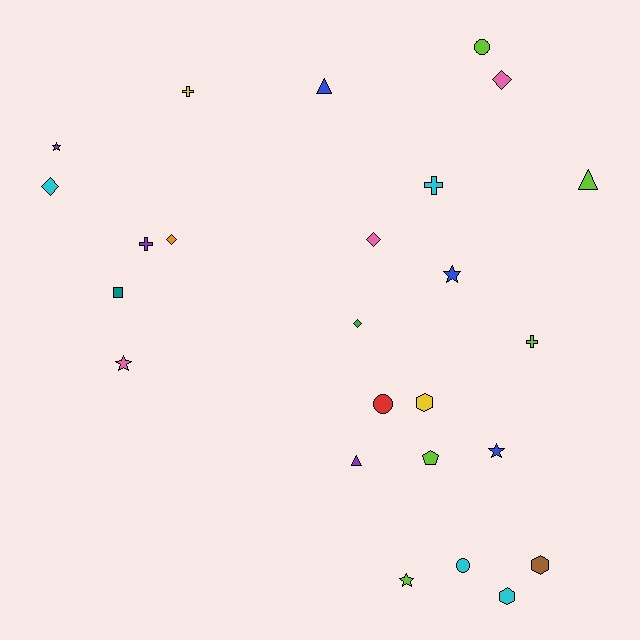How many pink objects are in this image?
There are 3 pink objects.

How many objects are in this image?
There are 25 objects.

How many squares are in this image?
There is 1 square.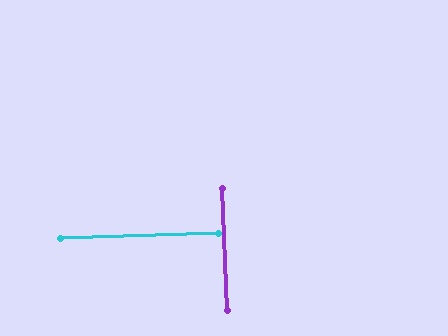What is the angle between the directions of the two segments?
Approximately 89 degrees.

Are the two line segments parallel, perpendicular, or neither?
Perpendicular — they meet at approximately 89°.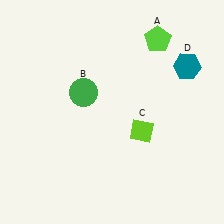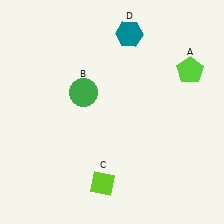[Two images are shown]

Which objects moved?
The objects that moved are: the lime pentagon (A), the lime diamond (C), the teal hexagon (D).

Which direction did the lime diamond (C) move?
The lime diamond (C) moved down.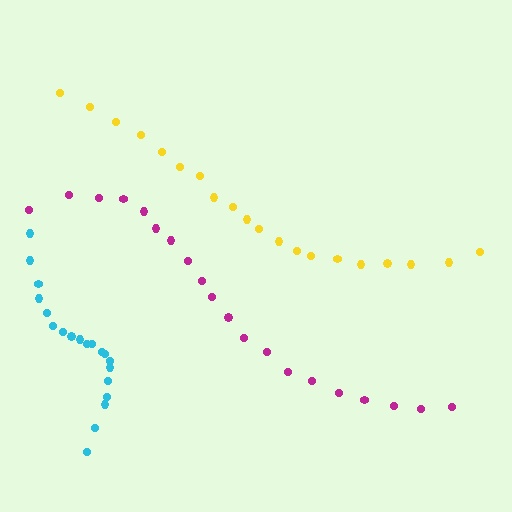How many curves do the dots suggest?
There are 3 distinct paths.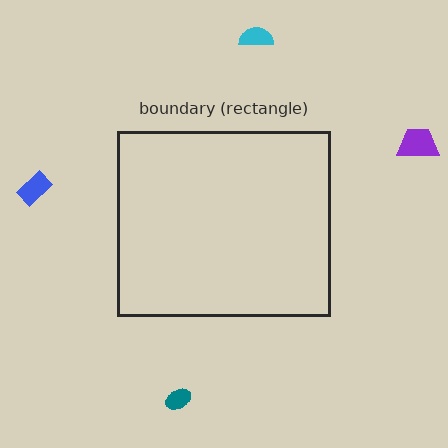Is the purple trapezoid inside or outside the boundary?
Outside.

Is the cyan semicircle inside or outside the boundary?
Outside.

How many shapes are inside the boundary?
0 inside, 4 outside.